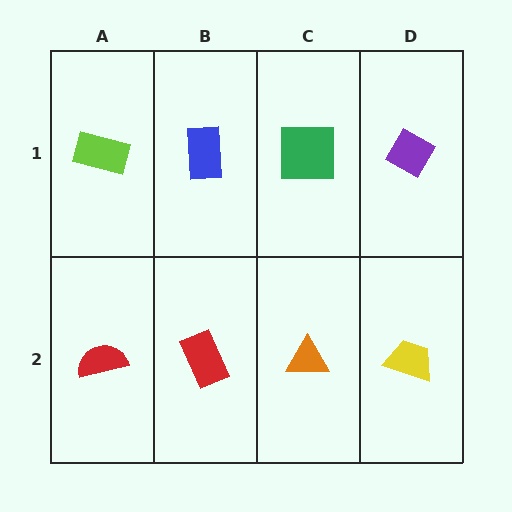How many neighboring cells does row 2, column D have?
2.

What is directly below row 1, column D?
A yellow trapezoid.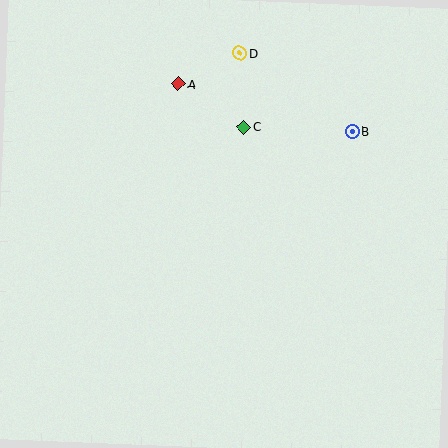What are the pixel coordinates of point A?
Point A is at (178, 84).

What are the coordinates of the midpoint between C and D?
The midpoint between C and D is at (242, 90).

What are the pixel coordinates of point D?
Point D is at (240, 53).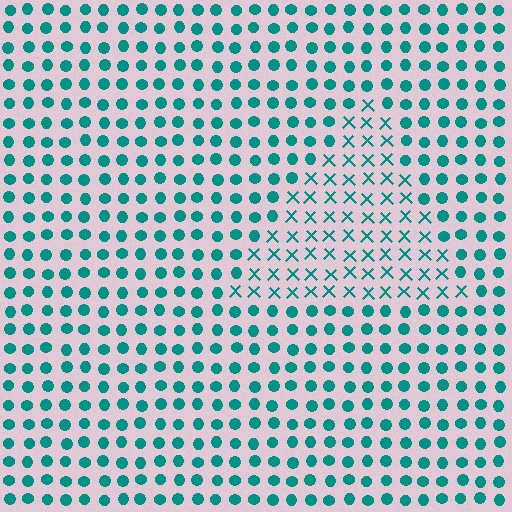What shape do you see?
I see a triangle.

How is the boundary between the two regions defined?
The boundary is defined by a change in element shape: X marks inside vs. circles outside. All elements share the same color and spacing.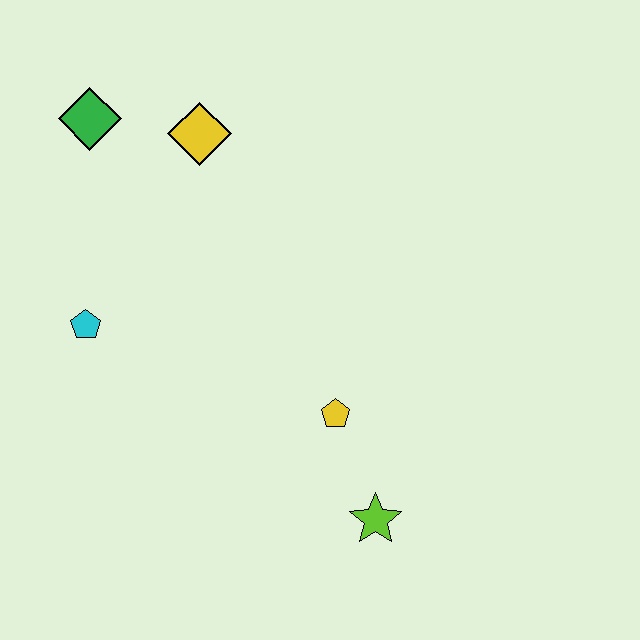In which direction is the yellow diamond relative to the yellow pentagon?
The yellow diamond is above the yellow pentagon.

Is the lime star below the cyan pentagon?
Yes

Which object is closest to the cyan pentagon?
The green diamond is closest to the cyan pentagon.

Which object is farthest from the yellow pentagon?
The green diamond is farthest from the yellow pentagon.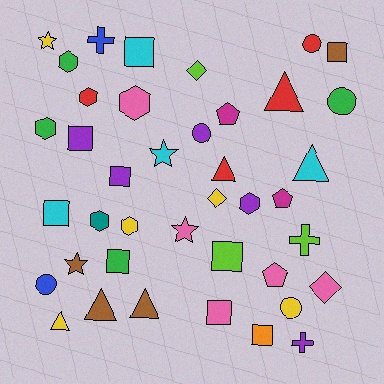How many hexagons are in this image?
There are 7 hexagons.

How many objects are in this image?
There are 40 objects.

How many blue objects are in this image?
There are 2 blue objects.